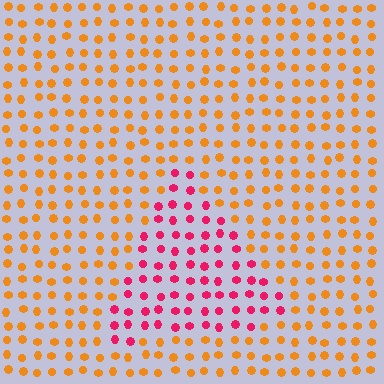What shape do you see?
I see a triangle.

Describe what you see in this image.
The image is filled with small orange elements in a uniform arrangement. A triangle-shaped region is visible where the elements are tinted to a slightly different hue, forming a subtle color boundary.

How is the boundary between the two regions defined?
The boundary is defined purely by a slight shift in hue (about 54 degrees). Spacing, size, and orientation are identical on both sides.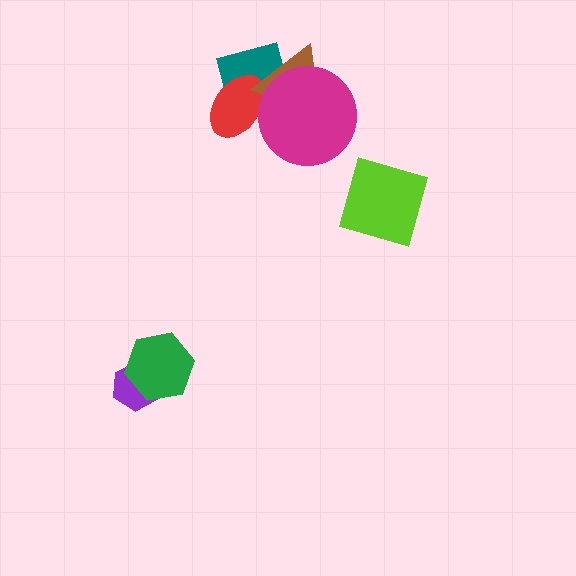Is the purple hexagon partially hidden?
Yes, it is partially covered by another shape.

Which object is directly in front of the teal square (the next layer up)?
The red ellipse is directly in front of the teal square.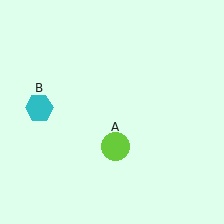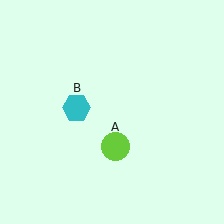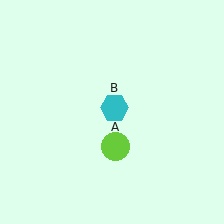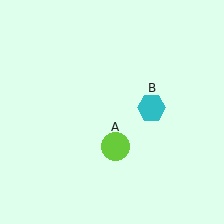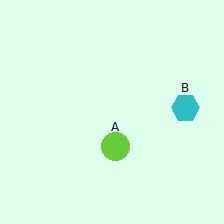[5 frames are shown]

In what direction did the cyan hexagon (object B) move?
The cyan hexagon (object B) moved right.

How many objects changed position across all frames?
1 object changed position: cyan hexagon (object B).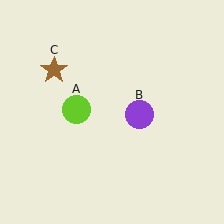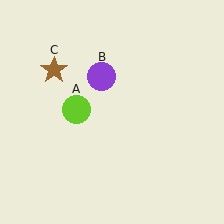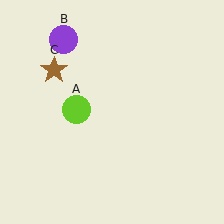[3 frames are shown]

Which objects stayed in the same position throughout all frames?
Lime circle (object A) and brown star (object C) remained stationary.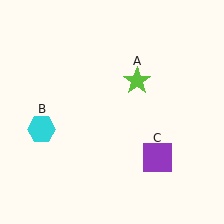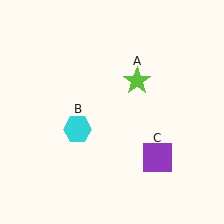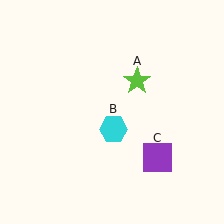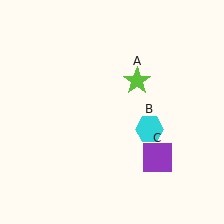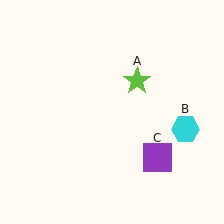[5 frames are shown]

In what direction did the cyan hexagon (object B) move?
The cyan hexagon (object B) moved right.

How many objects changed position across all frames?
1 object changed position: cyan hexagon (object B).